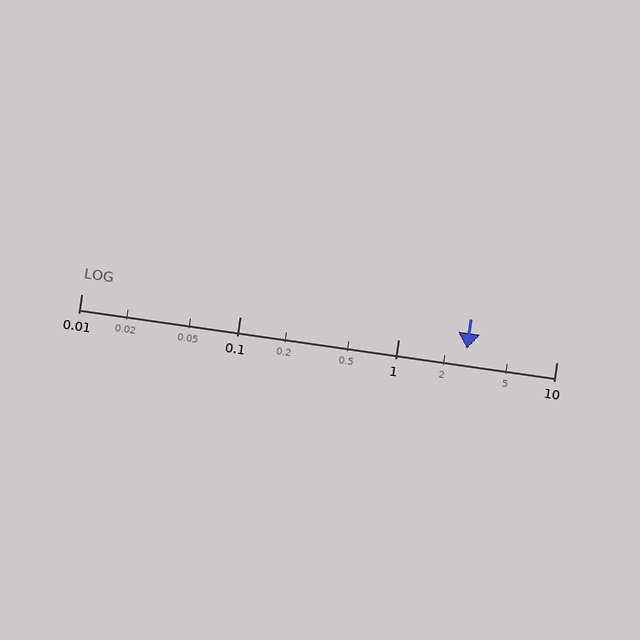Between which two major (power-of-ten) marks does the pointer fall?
The pointer is between 1 and 10.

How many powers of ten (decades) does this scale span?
The scale spans 3 decades, from 0.01 to 10.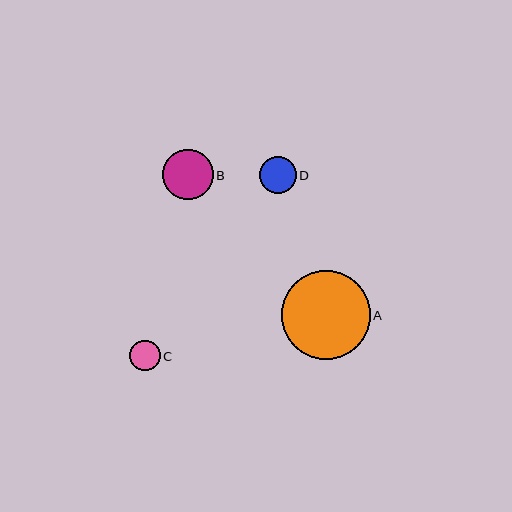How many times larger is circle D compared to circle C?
Circle D is approximately 1.2 times the size of circle C.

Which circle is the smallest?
Circle C is the smallest with a size of approximately 30 pixels.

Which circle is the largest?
Circle A is the largest with a size of approximately 89 pixels.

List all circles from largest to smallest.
From largest to smallest: A, B, D, C.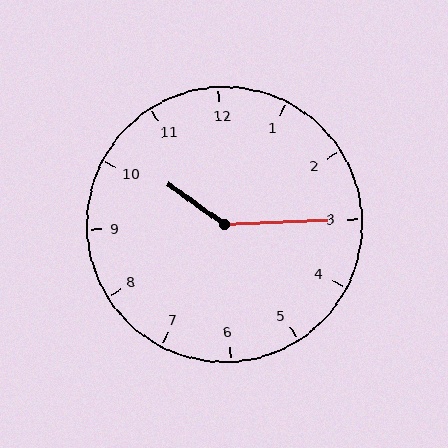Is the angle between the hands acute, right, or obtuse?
It is obtuse.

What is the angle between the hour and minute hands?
Approximately 142 degrees.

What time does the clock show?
10:15.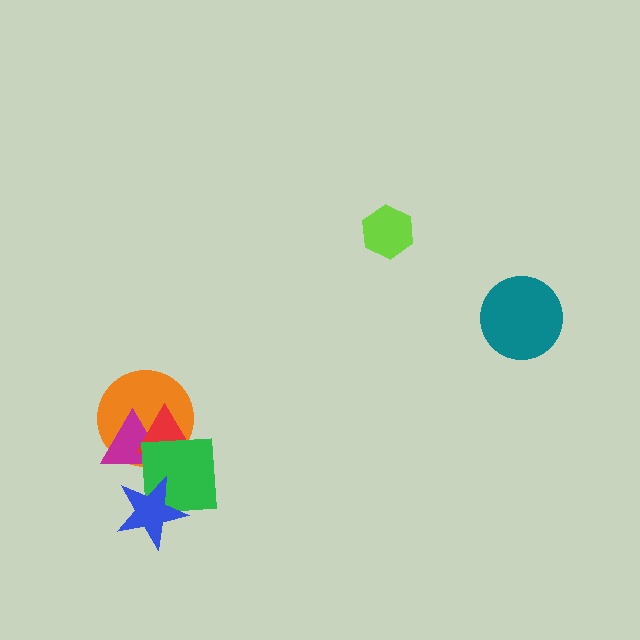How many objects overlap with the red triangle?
3 objects overlap with the red triangle.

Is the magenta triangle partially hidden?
Yes, it is partially covered by another shape.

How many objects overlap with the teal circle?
0 objects overlap with the teal circle.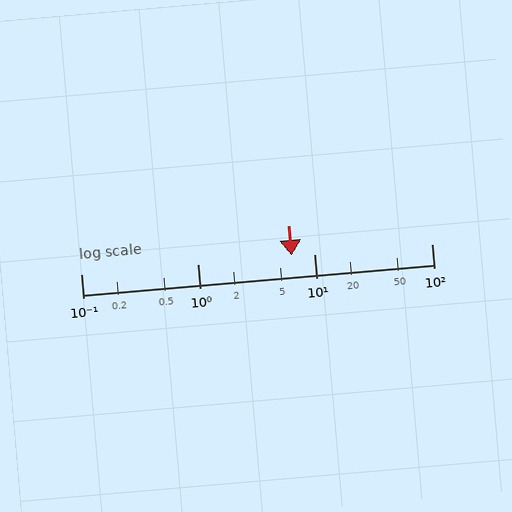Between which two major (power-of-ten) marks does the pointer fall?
The pointer is between 1 and 10.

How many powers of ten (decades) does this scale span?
The scale spans 3 decades, from 0.1 to 100.